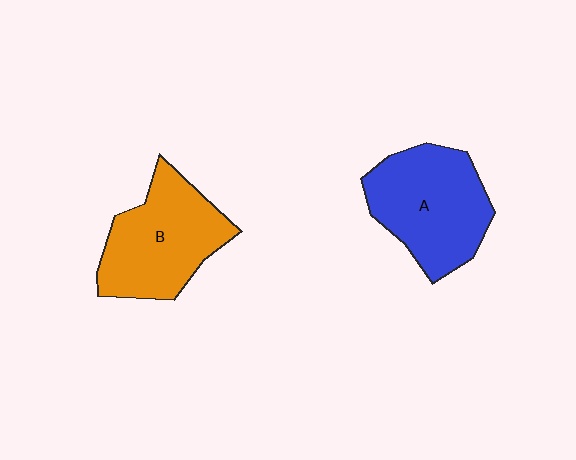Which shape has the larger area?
Shape A (blue).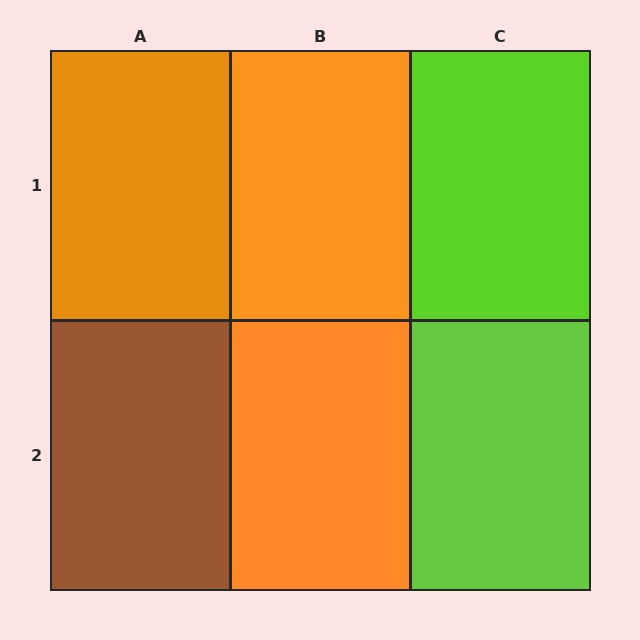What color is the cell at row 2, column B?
Orange.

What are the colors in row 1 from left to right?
Orange, orange, lime.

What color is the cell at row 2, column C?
Lime.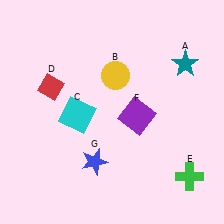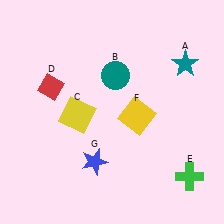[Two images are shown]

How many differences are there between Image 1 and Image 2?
There are 3 differences between the two images.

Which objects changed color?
B changed from yellow to teal. C changed from cyan to yellow. F changed from purple to yellow.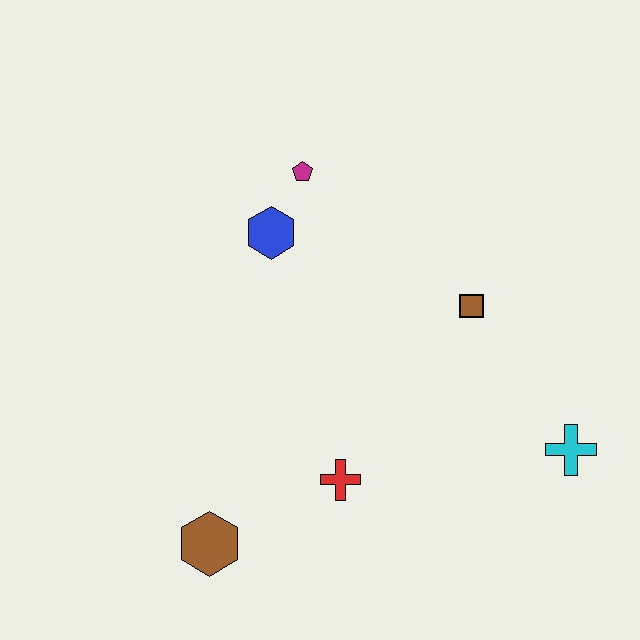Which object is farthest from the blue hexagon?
The cyan cross is farthest from the blue hexagon.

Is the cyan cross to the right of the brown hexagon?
Yes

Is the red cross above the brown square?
No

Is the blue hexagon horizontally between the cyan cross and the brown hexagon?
Yes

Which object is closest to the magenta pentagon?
The blue hexagon is closest to the magenta pentagon.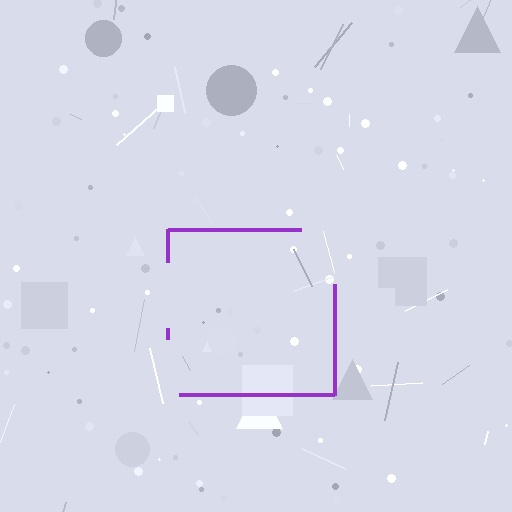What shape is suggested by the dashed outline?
The dashed outline suggests a square.